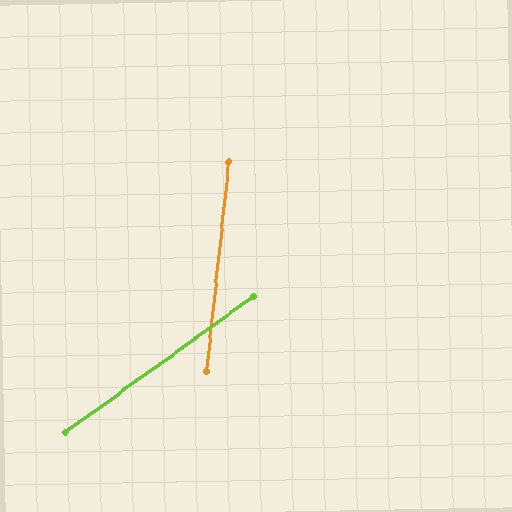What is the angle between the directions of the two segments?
Approximately 48 degrees.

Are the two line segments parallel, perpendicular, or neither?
Neither parallel nor perpendicular — they differ by about 48°.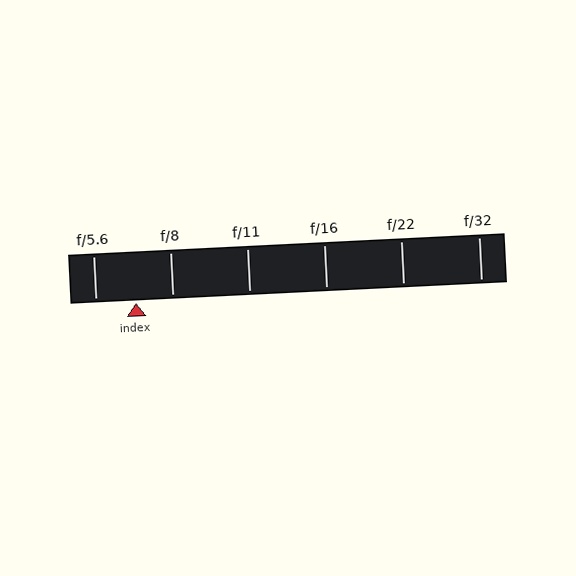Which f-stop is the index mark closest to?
The index mark is closest to f/8.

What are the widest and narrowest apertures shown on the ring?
The widest aperture shown is f/5.6 and the narrowest is f/32.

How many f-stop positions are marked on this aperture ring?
There are 6 f-stop positions marked.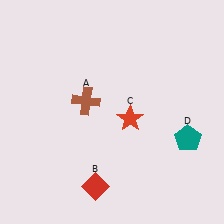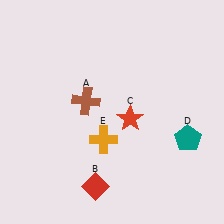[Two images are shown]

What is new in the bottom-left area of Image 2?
An orange cross (E) was added in the bottom-left area of Image 2.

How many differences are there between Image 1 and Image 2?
There is 1 difference between the two images.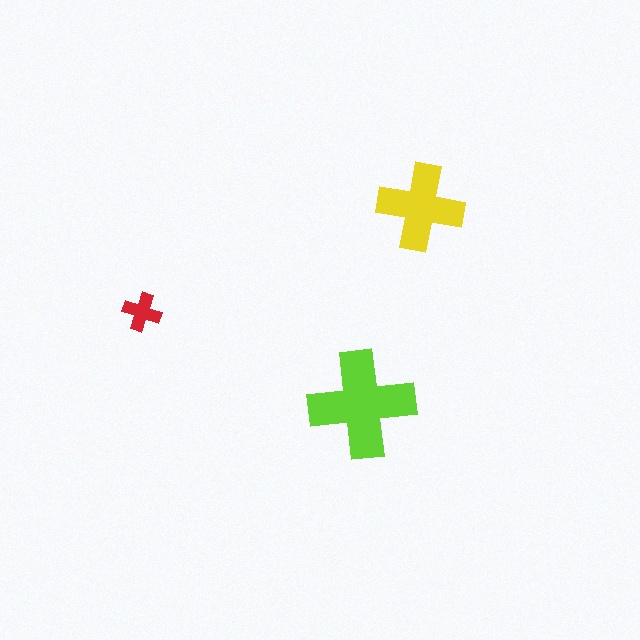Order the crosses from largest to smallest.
the lime one, the yellow one, the red one.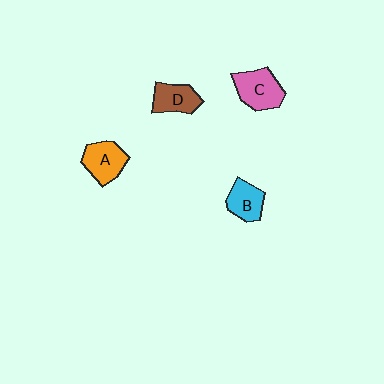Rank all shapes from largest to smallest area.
From largest to smallest: C (pink), A (orange), D (brown), B (cyan).